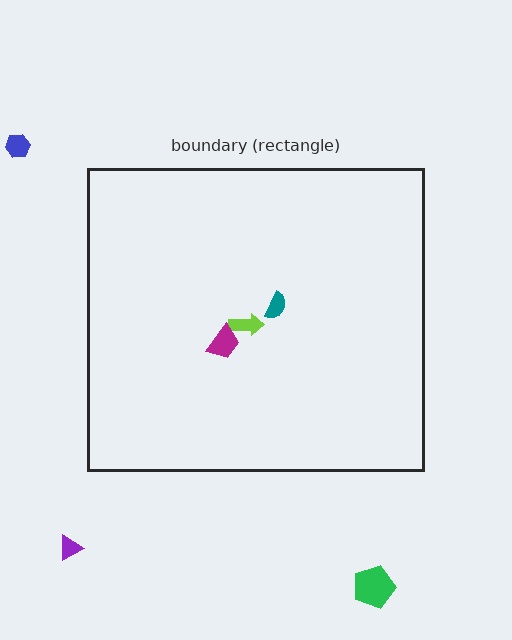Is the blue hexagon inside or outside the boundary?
Outside.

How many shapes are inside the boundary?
3 inside, 3 outside.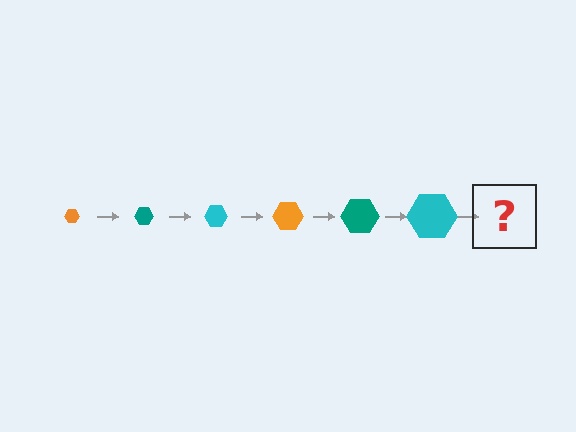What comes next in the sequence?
The next element should be an orange hexagon, larger than the previous one.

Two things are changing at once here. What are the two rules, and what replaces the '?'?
The two rules are that the hexagon grows larger each step and the color cycles through orange, teal, and cyan. The '?' should be an orange hexagon, larger than the previous one.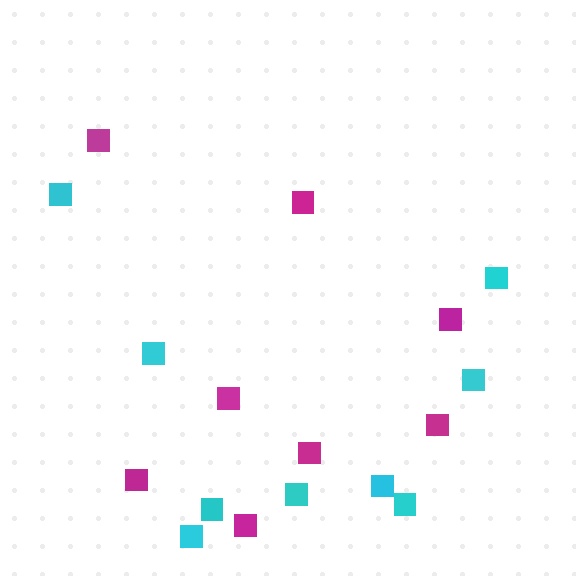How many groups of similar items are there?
There are 2 groups: one group of cyan squares (9) and one group of magenta squares (8).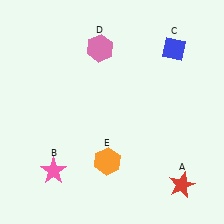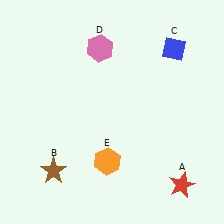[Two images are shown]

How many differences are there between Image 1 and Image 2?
There is 1 difference between the two images.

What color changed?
The star (B) changed from pink in Image 1 to brown in Image 2.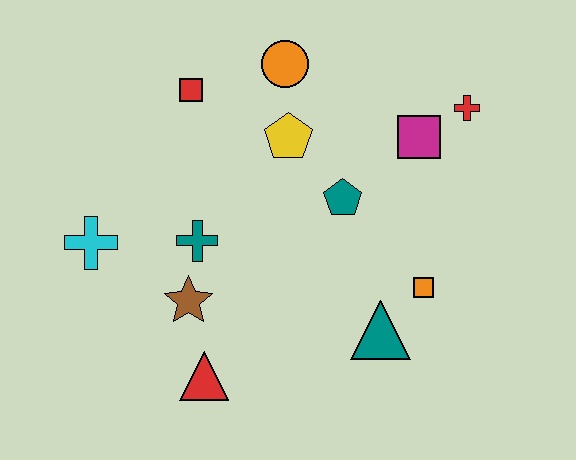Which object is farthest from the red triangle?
The red cross is farthest from the red triangle.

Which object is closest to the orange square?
The teal triangle is closest to the orange square.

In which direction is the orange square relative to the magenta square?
The orange square is below the magenta square.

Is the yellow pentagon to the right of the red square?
Yes